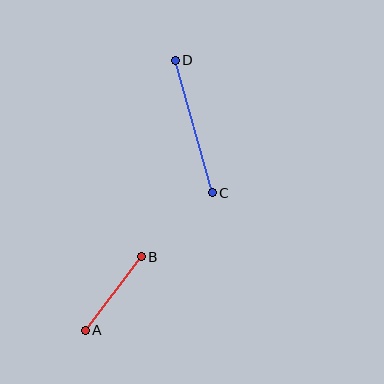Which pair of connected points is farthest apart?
Points C and D are farthest apart.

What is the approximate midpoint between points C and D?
The midpoint is at approximately (194, 126) pixels.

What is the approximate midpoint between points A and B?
The midpoint is at approximately (113, 293) pixels.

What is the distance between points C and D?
The distance is approximately 137 pixels.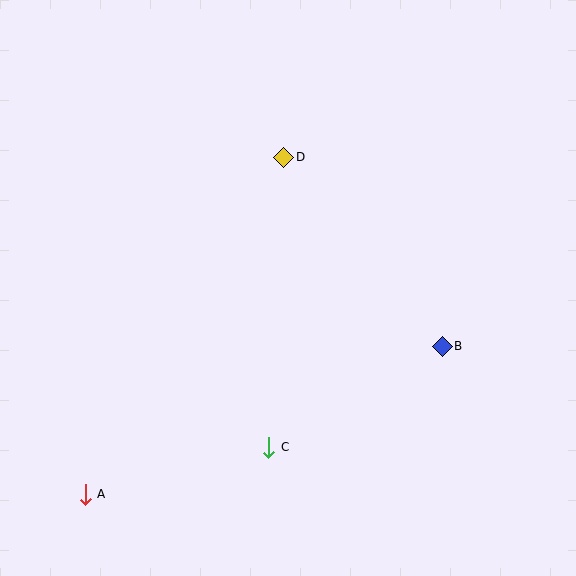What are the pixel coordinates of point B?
Point B is at (442, 346).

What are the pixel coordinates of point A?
Point A is at (85, 494).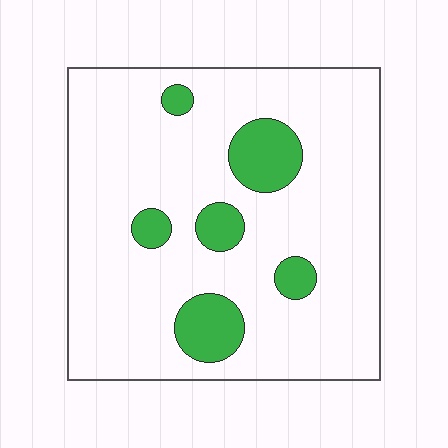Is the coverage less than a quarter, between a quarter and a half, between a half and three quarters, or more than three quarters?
Less than a quarter.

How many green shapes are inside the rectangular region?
6.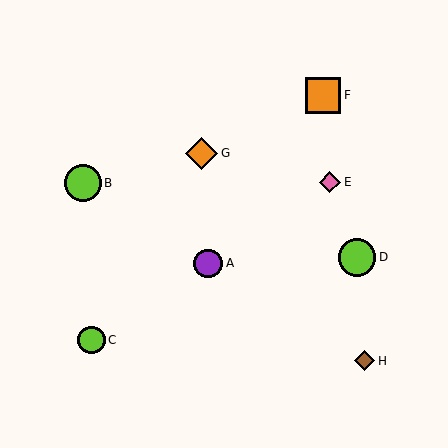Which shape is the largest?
The lime circle (labeled D) is the largest.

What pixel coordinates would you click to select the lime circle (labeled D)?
Click at (357, 257) to select the lime circle D.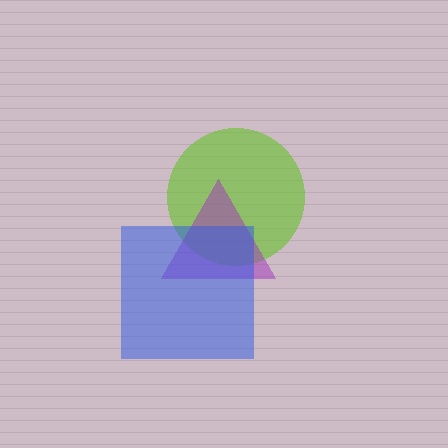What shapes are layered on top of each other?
The layered shapes are: a lime circle, a purple triangle, a blue square.